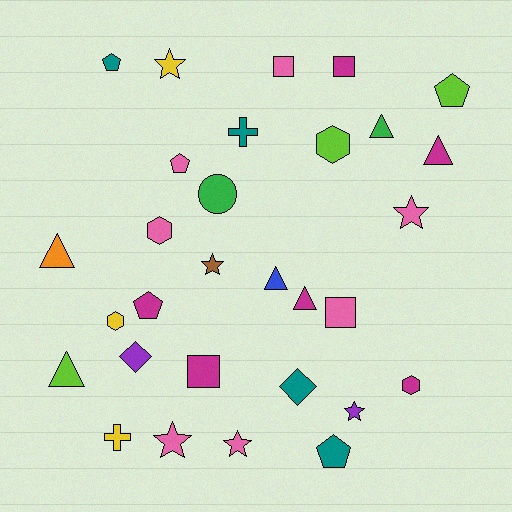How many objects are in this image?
There are 30 objects.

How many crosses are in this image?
There are 2 crosses.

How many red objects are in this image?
There are no red objects.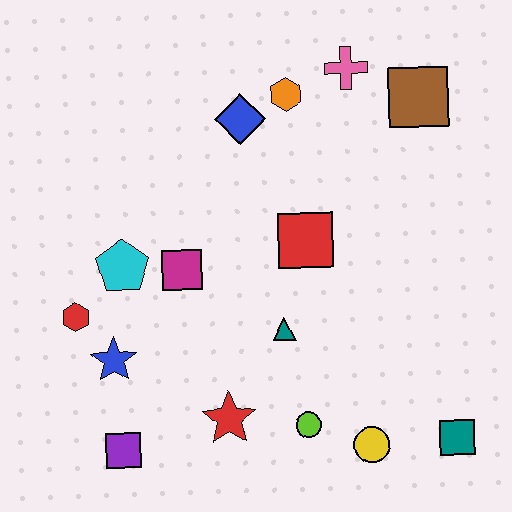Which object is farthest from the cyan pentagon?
The teal square is farthest from the cyan pentagon.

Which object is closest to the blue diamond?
The orange hexagon is closest to the blue diamond.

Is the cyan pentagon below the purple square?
No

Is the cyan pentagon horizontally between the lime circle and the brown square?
No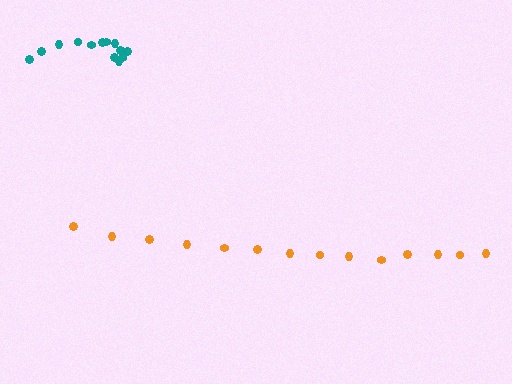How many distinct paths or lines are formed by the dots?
There are 2 distinct paths.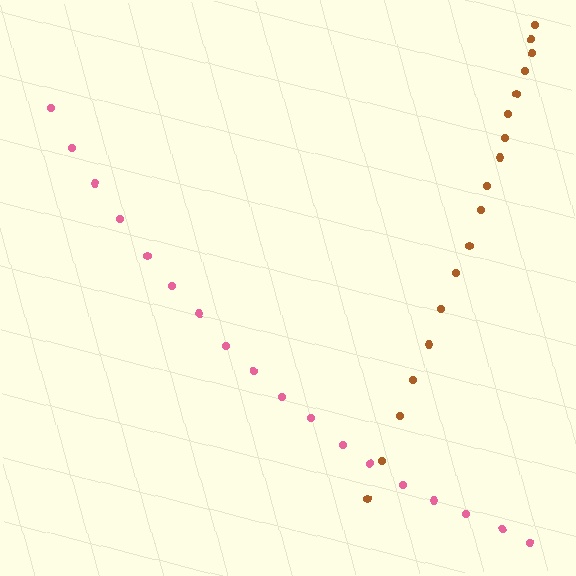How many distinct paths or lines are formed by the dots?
There are 2 distinct paths.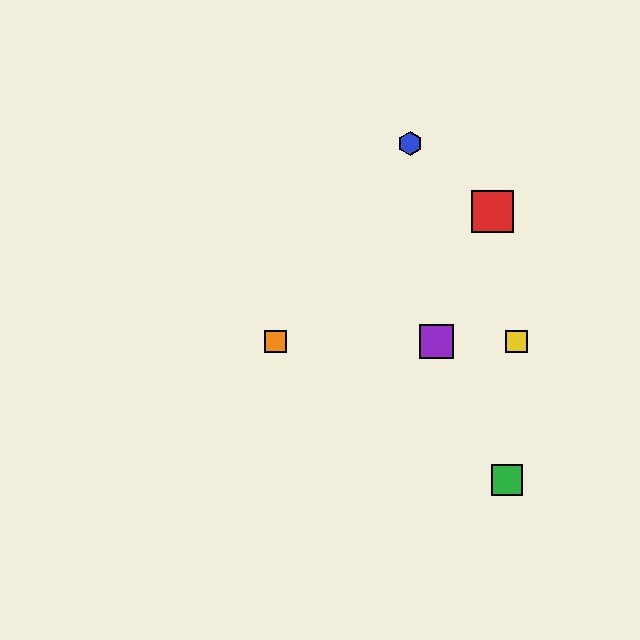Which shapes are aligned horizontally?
The yellow square, the purple square, the orange square are aligned horizontally.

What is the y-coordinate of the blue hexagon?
The blue hexagon is at y≈144.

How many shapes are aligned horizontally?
3 shapes (the yellow square, the purple square, the orange square) are aligned horizontally.